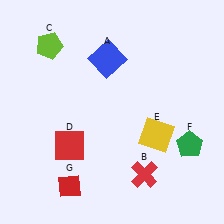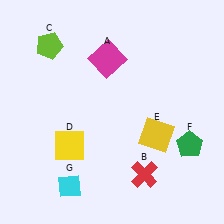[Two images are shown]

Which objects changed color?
A changed from blue to magenta. D changed from red to yellow. G changed from red to cyan.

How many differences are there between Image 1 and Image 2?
There are 3 differences between the two images.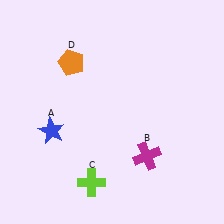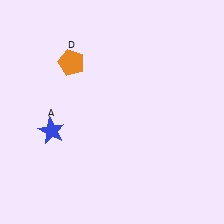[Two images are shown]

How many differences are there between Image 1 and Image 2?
There are 2 differences between the two images.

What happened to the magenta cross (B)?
The magenta cross (B) was removed in Image 2. It was in the bottom-right area of Image 1.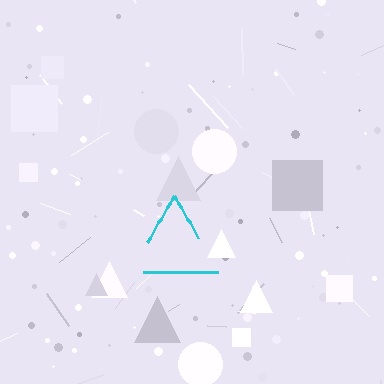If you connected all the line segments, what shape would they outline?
They would outline a triangle.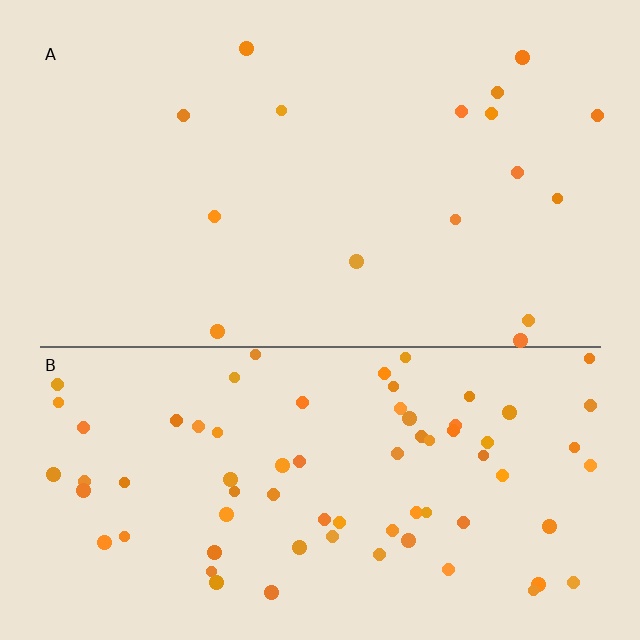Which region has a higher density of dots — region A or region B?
B (the bottom).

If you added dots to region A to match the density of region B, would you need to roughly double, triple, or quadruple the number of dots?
Approximately quadruple.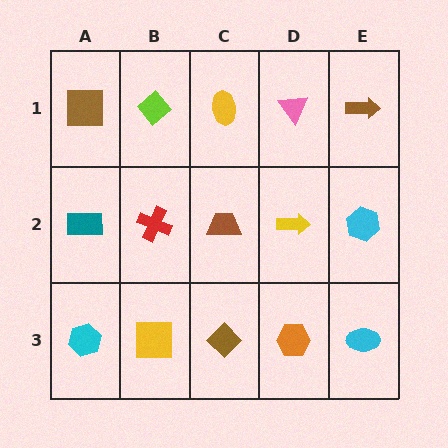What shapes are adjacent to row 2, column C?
A yellow ellipse (row 1, column C), a brown diamond (row 3, column C), a red cross (row 2, column B), a yellow arrow (row 2, column D).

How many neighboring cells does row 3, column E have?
2.